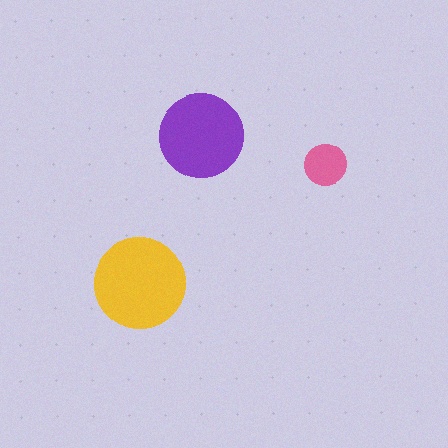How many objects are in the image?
There are 3 objects in the image.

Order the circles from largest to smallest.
the yellow one, the purple one, the pink one.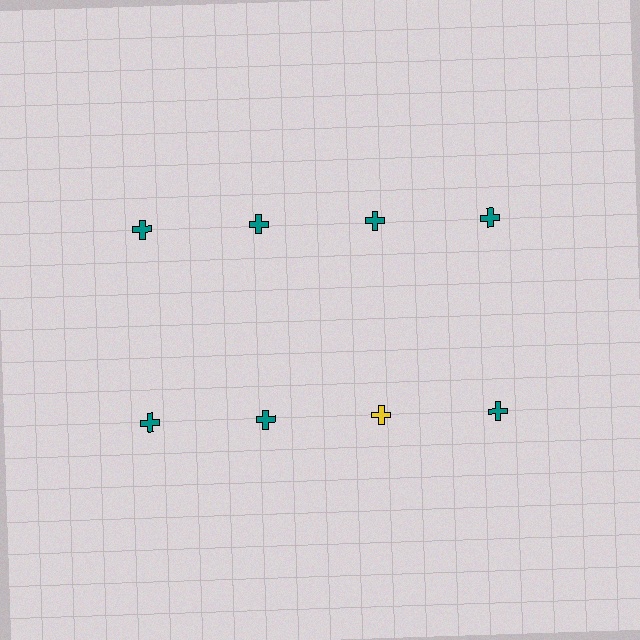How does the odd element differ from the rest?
It has a different color: yellow instead of teal.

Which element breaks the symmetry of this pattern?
The yellow cross in the second row, center column breaks the symmetry. All other shapes are teal crosses.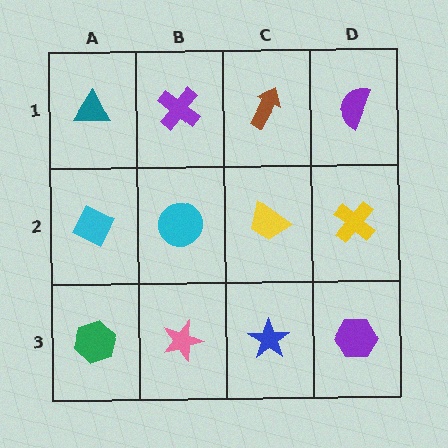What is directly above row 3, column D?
A yellow cross.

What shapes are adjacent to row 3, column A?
A cyan diamond (row 2, column A), a pink star (row 3, column B).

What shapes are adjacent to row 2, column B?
A purple cross (row 1, column B), a pink star (row 3, column B), a cyan diamond (row 2, column A), a yellow trapezoid (row 2, column C).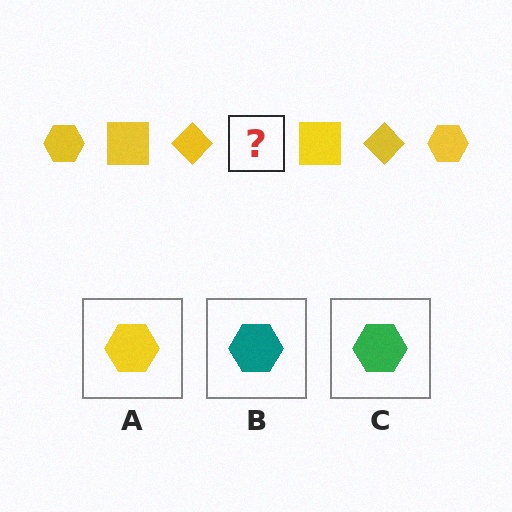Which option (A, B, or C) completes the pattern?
A.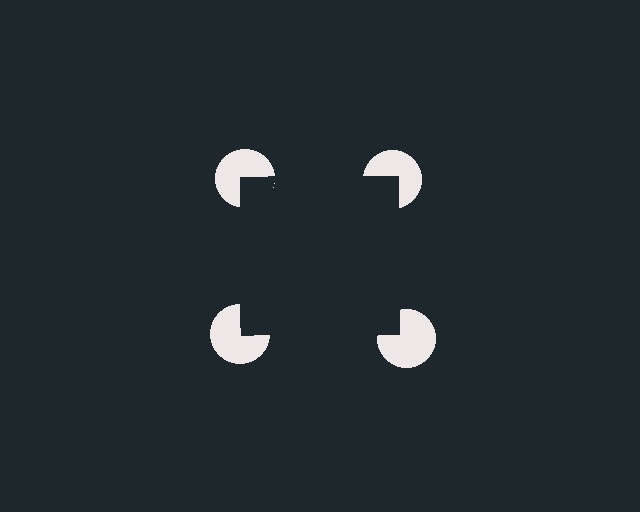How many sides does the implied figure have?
4 sides.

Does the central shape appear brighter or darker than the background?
It typically appears slightly darker than the background, even though no actual brightness change is drawn.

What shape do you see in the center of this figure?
An illusory square — its edges are inferred from the aligned wedge cuts in the pac-man discs, not physically drawn.